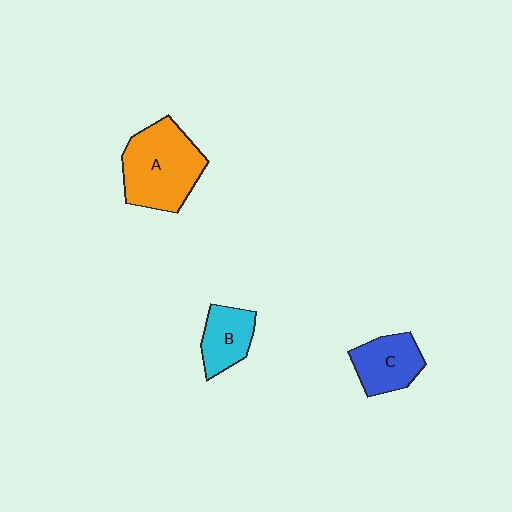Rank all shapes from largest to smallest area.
From largest to smallest: A (orange), C (blue), B (cyan).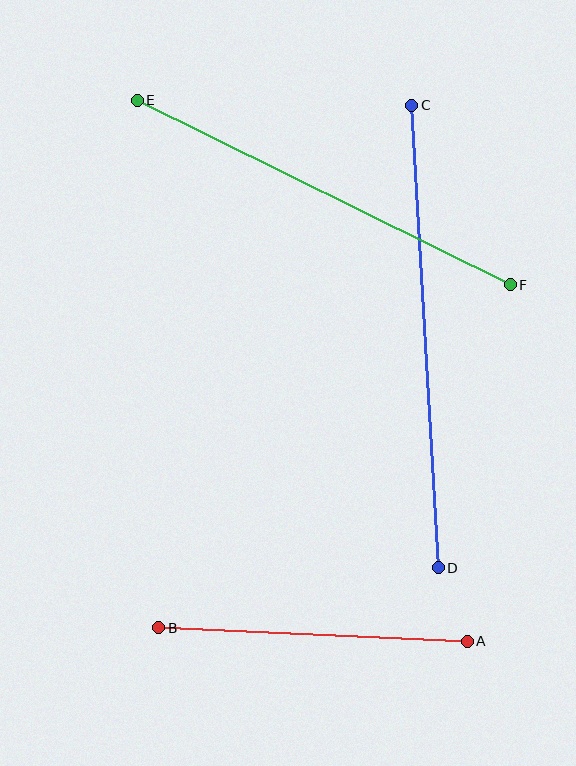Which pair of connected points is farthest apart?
Points C and D are farthest apart.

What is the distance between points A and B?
The distance is approximately 309 pixels.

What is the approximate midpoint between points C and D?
The midpoint is at approximately (425, 337) pixels.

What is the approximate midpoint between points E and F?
The midpoint is at approximately (324, 193) pixels.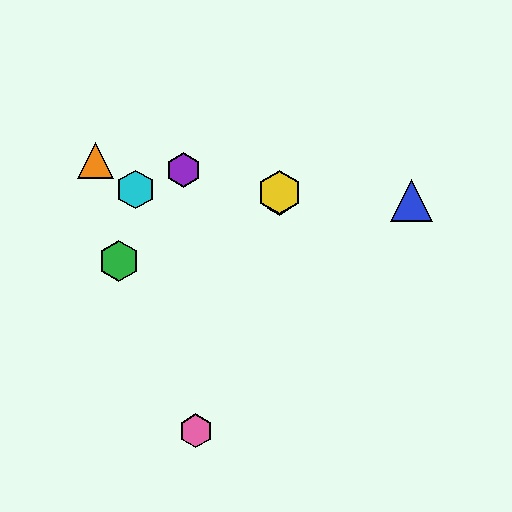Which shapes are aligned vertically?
The red hexagon, the yellow hexagon are aligned vertically.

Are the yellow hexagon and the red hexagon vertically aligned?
Yes, both are at x≈279.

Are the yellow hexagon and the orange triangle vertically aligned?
No, the yellow hexagon is at x≈279 and the orange triangle is at x≈96.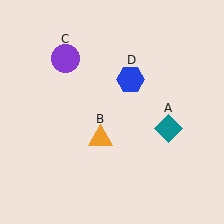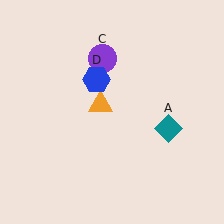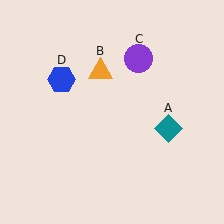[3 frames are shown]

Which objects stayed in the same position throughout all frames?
Teal diamond (object A) remained stationary.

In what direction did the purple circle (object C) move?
The purple circle (object C) moved right.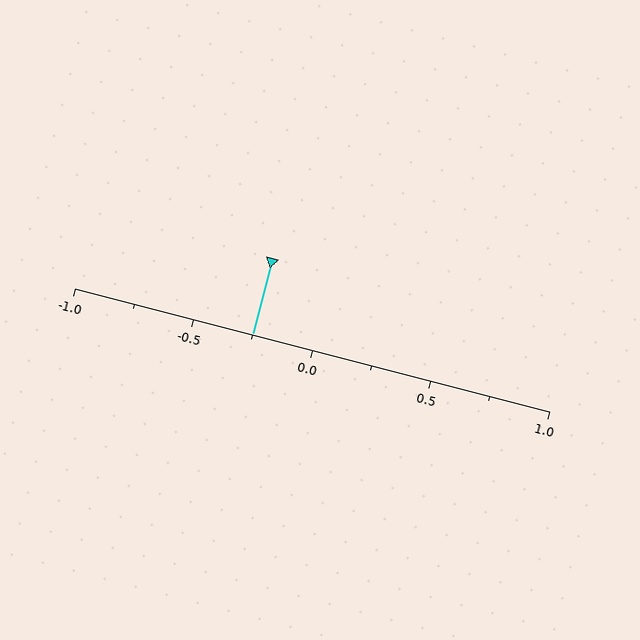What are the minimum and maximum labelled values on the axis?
The axis runs from -1.0 to 1.0.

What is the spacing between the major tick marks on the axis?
The major ticks are spaced 0.5 apart.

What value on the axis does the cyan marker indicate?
The marker indicates approximately -0.25.